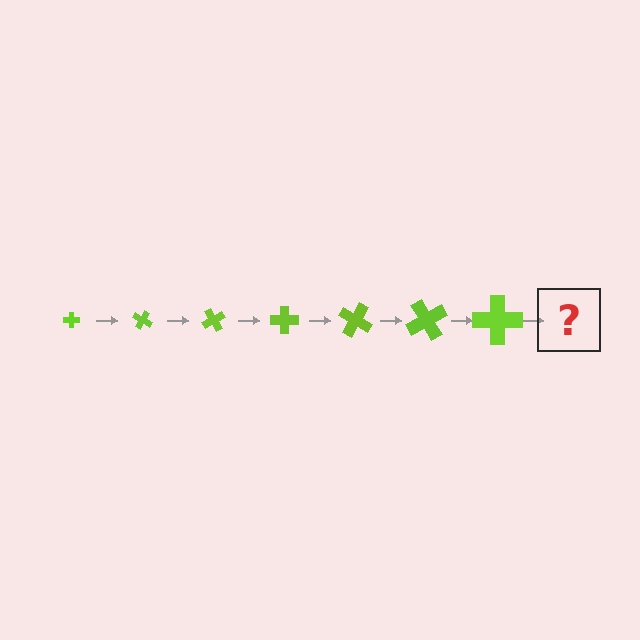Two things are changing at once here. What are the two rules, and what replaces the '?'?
The two rules are that the cross grows larger each step and it rotates 30 degrees each step. The '?' should be a cross, larger than the previous one and rotated 210 degrees from the start.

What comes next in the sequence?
The next element should be a cross, larger than the previous one and rotated 210 degrees from the start.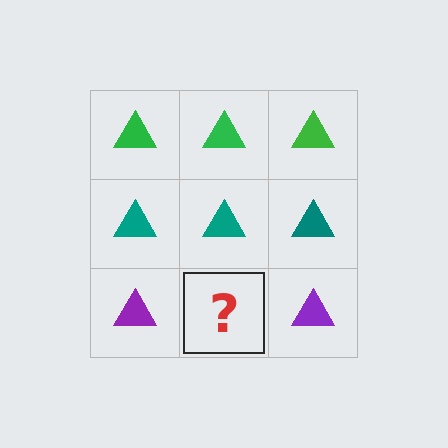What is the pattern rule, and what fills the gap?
The rule is that each row has a consistent color. The gap should be filled with a purple triangle.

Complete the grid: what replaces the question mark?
The question mark should be replaced with a purple triangle.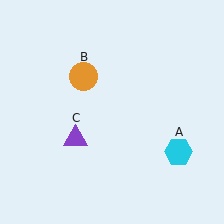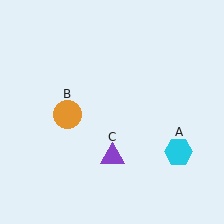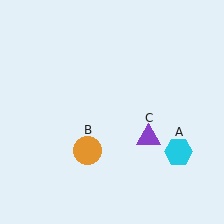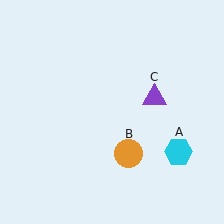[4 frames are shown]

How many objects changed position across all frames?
2 objects changed position: orange circle (object B), purple triangle (object C).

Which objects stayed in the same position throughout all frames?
Cyan hexagon (object A) remained stationary.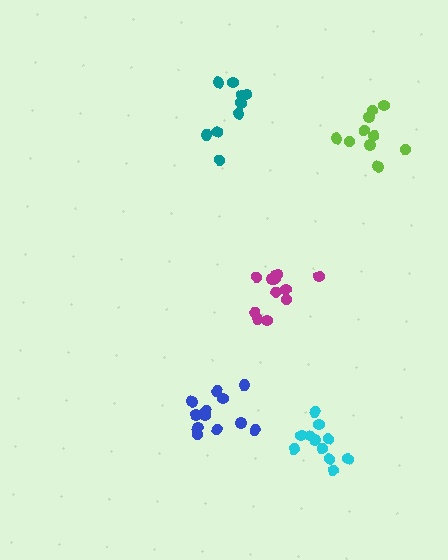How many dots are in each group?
Group 1: 11 dots, Group 2: 9 dots, Group 3: 11 dots, Group 4: 10 dots, Group 5: 12 dots (53 total).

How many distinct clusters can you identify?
There are 5 distinct clusters.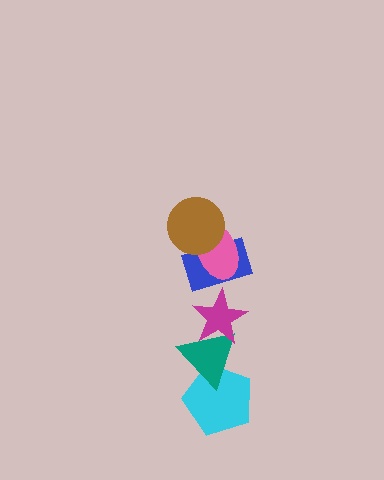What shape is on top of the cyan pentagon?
The teal triangle is on top of the cyan pentagon.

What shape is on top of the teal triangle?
The magenta star is on top of the teal triangle.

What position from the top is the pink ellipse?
The pink ellipse is 2nd from the top.